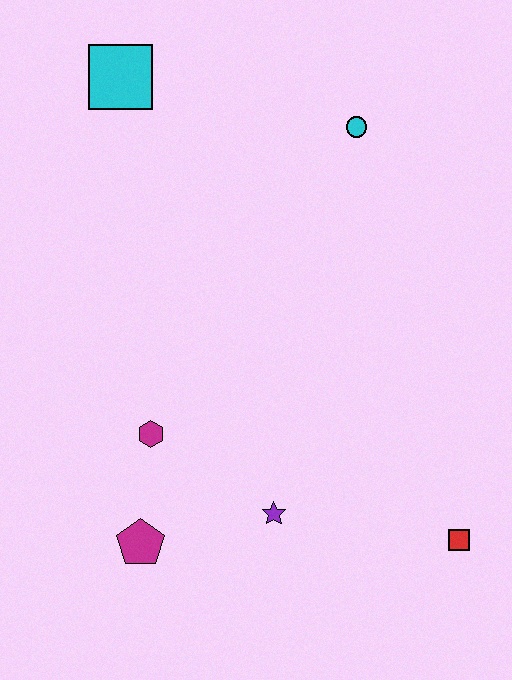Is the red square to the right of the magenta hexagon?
Yes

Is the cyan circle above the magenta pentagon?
Yes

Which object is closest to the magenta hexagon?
The magenta pentagon is closest to the magenta hexagon.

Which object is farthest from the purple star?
The cyan square is farthest from the purple star.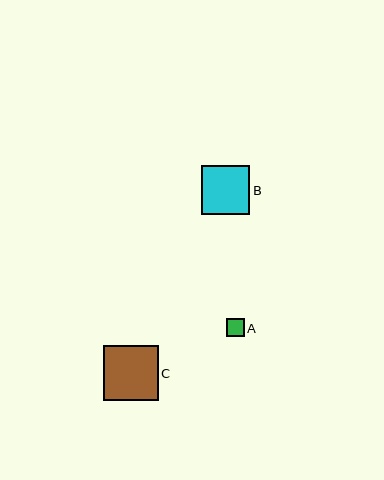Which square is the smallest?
Square A is the smallest with a size of approximately 18 pixels.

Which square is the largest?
Square C is the largest with a size of approximately 54 pixels.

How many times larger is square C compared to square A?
Square C is approximately 3.0 times the size of square A.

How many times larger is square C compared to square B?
Square C is approximately 1.1 times the size of square B.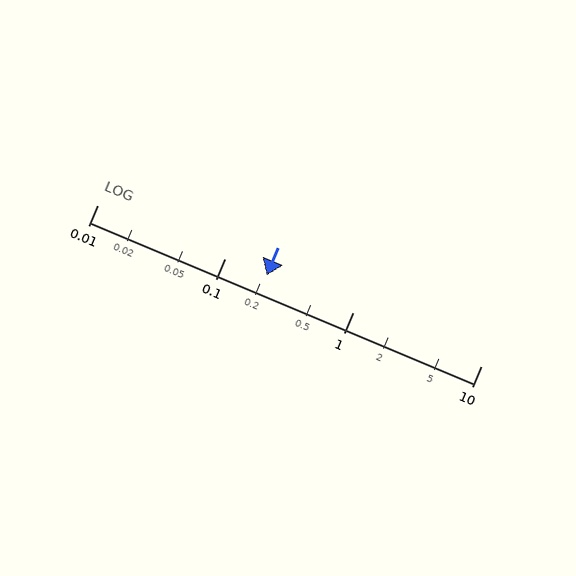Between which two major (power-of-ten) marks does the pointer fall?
The pointer is between 0.1 and 1.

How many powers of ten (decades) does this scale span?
The scale spans 3 decades, from 0.01 to 10.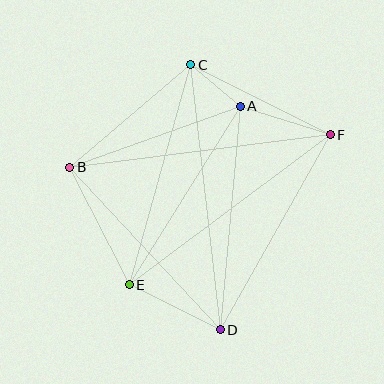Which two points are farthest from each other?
Points C and D are farthest from each other.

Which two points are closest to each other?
Points A and C are closest to each other.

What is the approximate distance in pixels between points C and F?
The distance between C and F is approximately 156 pixels.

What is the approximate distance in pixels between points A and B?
The distance between A and B is approximately 181 pixels.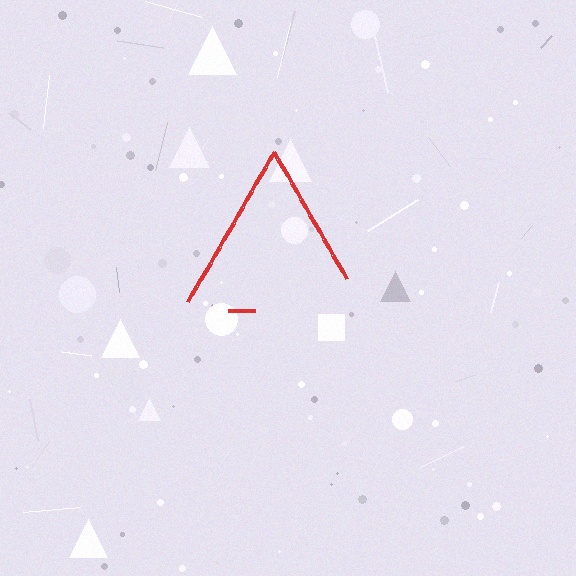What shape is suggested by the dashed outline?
The dashed outline suggests a triangle.